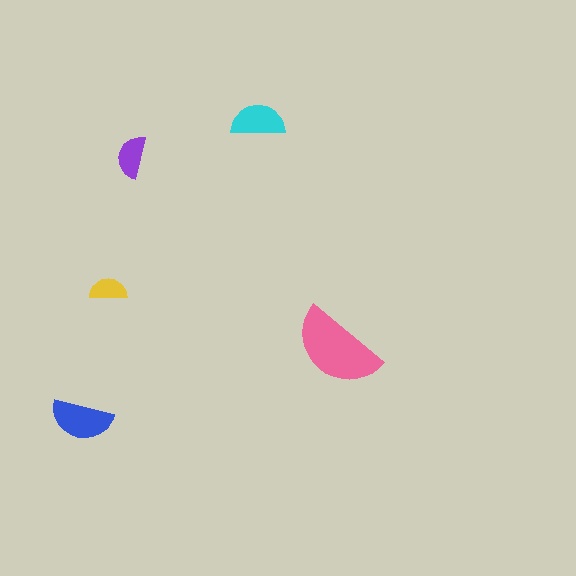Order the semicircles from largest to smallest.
the pink one, the blue one, the cyan one, the purple one, the yellow one.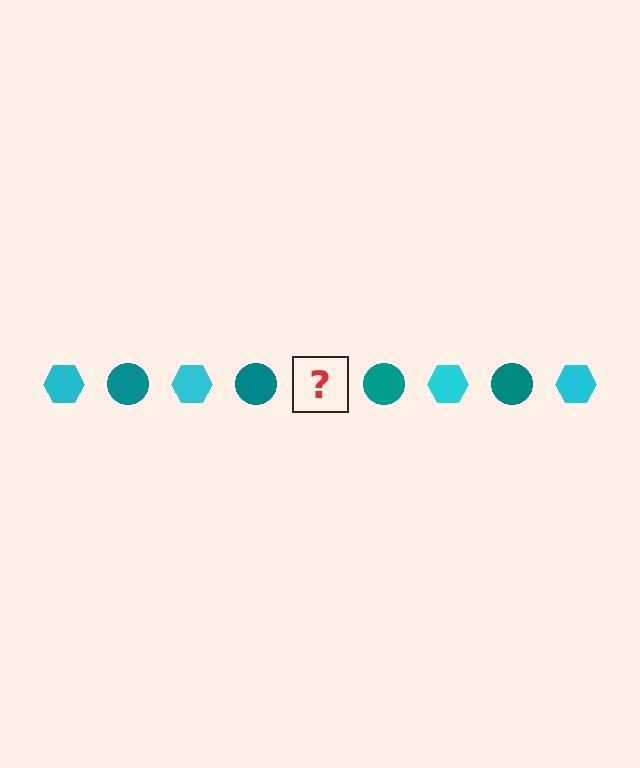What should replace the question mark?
The question mark should be replaced with a cyan hexagon.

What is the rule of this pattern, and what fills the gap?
The rule is that the pattern alternates between cyan hexagon and teal circle. The gap should be filled with a cyan hexagon.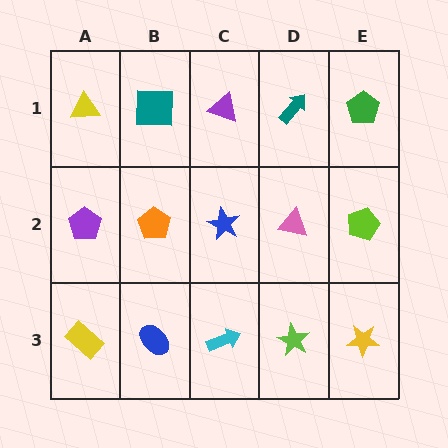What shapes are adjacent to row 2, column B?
A teal square (row 1, column B), a blue ellipse (row 3, column B), a purple pentagon (row 2, column A), a blue star (row 2, column C).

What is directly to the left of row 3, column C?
A blue ellipse.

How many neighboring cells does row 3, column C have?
3.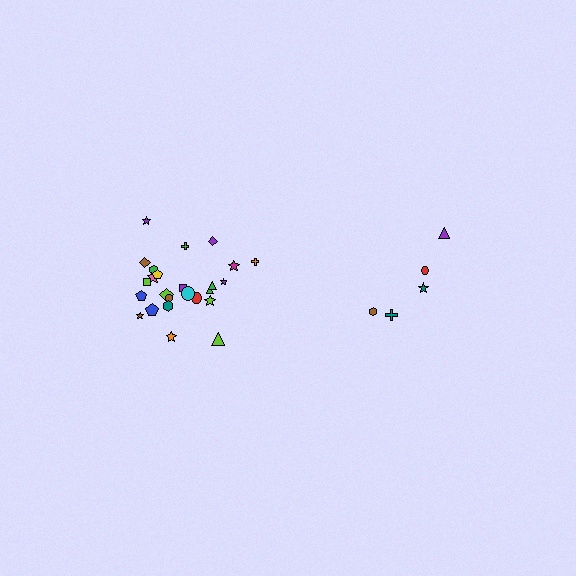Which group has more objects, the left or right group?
The left group.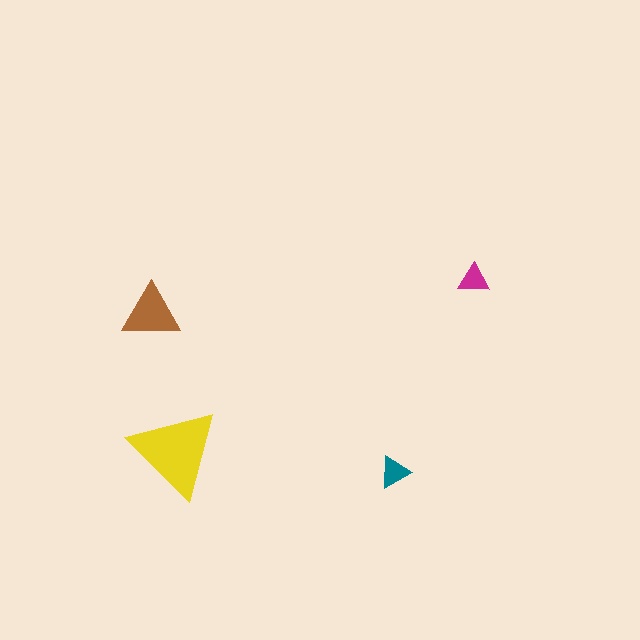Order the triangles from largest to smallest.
the yellow one, the brown one, the teal one, the magenta one.